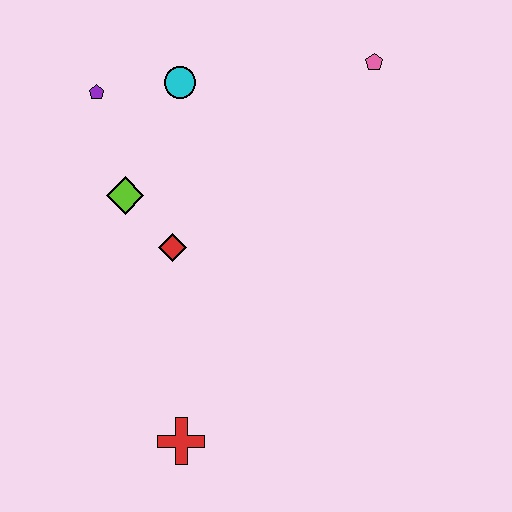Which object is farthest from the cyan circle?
The red cross is farthest from the cyan circle.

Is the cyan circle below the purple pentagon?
No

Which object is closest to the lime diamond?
The red diamond is closest to the lime diamond.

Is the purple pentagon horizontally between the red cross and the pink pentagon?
No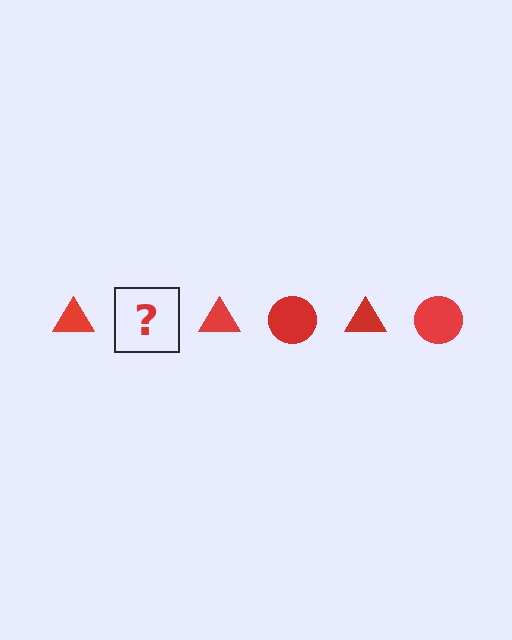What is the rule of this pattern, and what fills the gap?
The rule is that the pattern cycles through triangle, circle shapes in red. The gap should be filled with a red circle.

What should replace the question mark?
The question mark should be replaced with a red circle.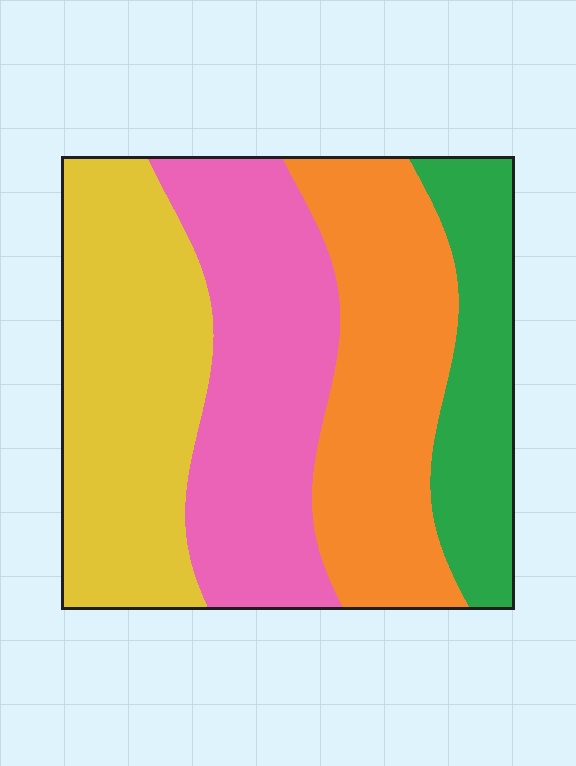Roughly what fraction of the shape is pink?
Pink covers about 30% of the shape.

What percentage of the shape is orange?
Orange takes up about one quarter (1/4) of the shape.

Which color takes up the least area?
Green, at roughly 15%.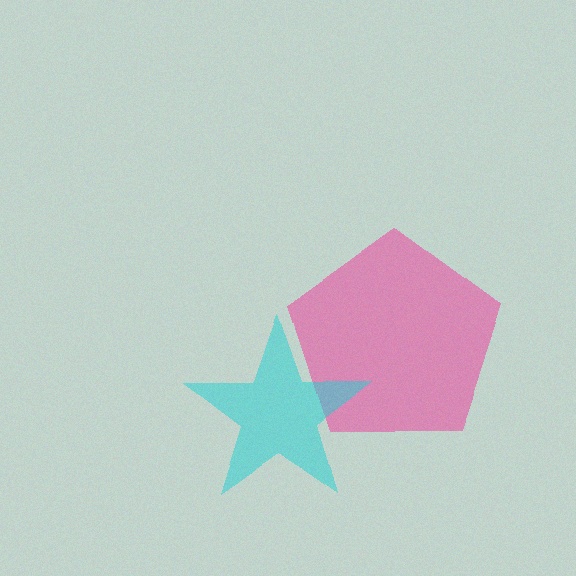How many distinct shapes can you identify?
There are 2 distinct shapes: a pink pentagon, a cyan star.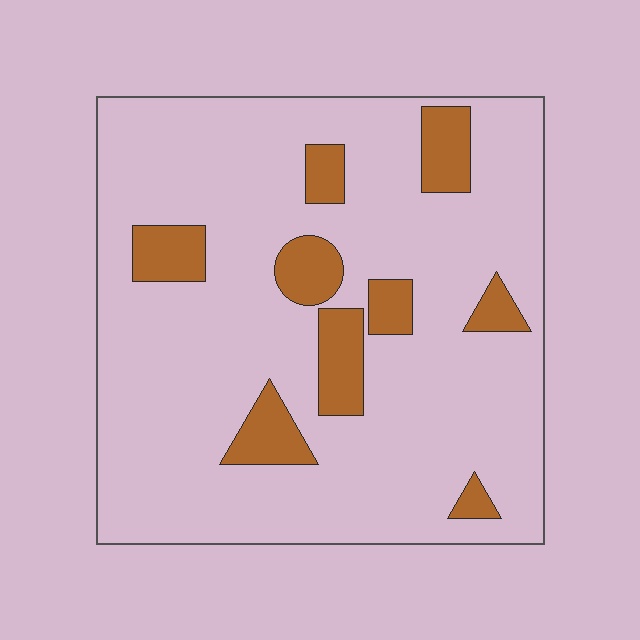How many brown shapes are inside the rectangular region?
9.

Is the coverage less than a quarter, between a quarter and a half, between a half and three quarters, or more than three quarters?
Less than a quarter.